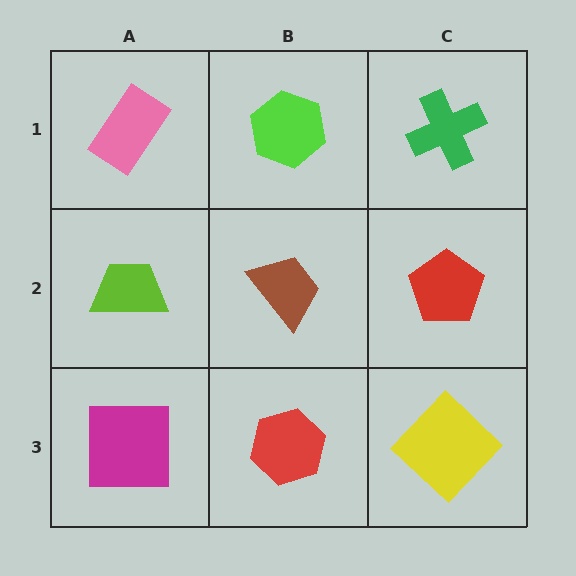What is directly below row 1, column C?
A red pentagon.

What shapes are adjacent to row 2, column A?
A pink rectangle (row 1, column A), a magenta square (row 3, column A), a brown trapezoid (row 2, column B).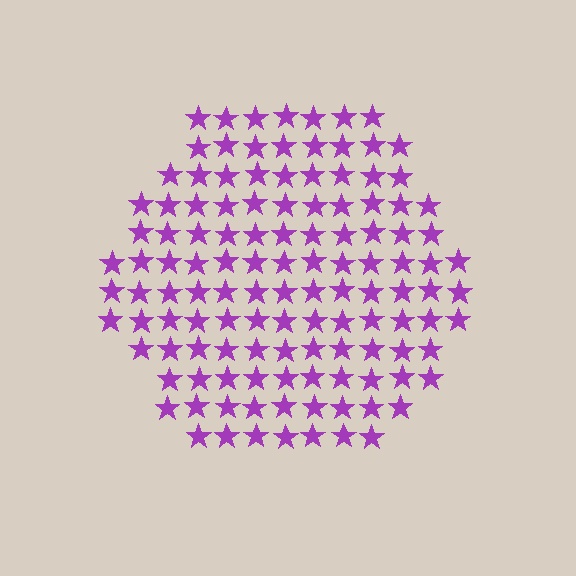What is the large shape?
The large shape is a hexagon.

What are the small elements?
The small elements are stars.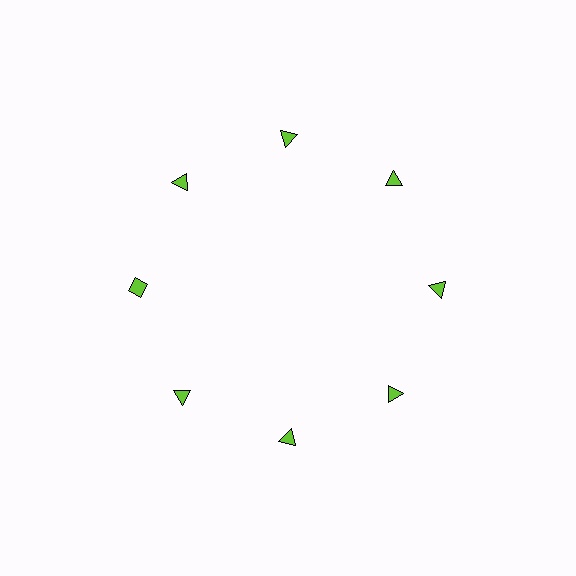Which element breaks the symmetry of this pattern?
The lime diamond at roughly the 9 o'clock position breaks the symmetry. All other shapes are lime triangles.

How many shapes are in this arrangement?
There are 8 shapes arranged in a ring pattern.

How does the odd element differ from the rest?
It has a different shape: diamond instead of triangle.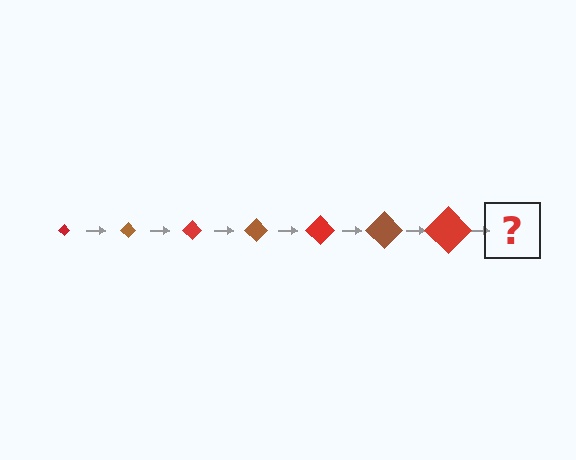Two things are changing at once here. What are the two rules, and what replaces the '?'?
The two rules are that the diamond grows larger each step and the color cycles through red and brown. The '?' should be a brown diamond, larger than the previous one.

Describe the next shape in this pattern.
It should be a brown diamond, larger than the previous one.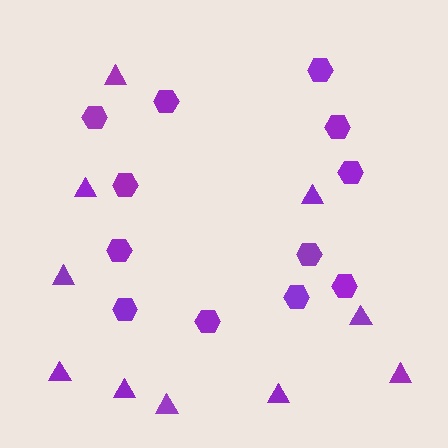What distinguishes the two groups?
There are 2 groups: one group of hexagons (12) and one group of triangles (10).